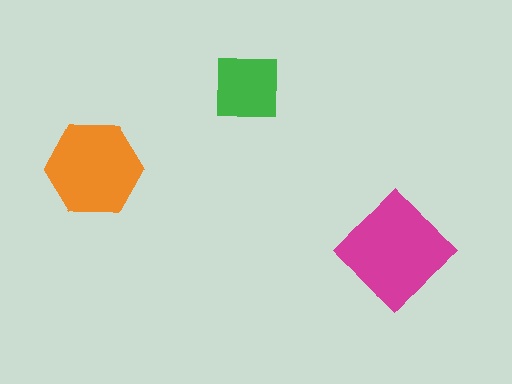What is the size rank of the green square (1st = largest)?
3rd.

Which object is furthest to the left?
The orange hexagon is leftmost.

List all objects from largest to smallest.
The magenta diamond, the orange hexagon, the green square.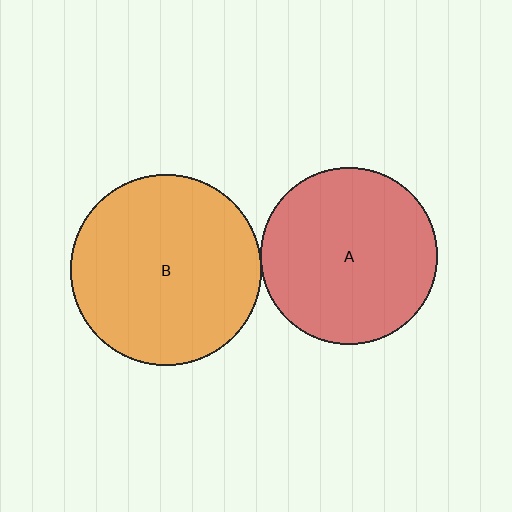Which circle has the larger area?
Circle B (orange).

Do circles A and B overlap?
Yes.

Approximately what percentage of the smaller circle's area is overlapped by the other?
Approximately 5%.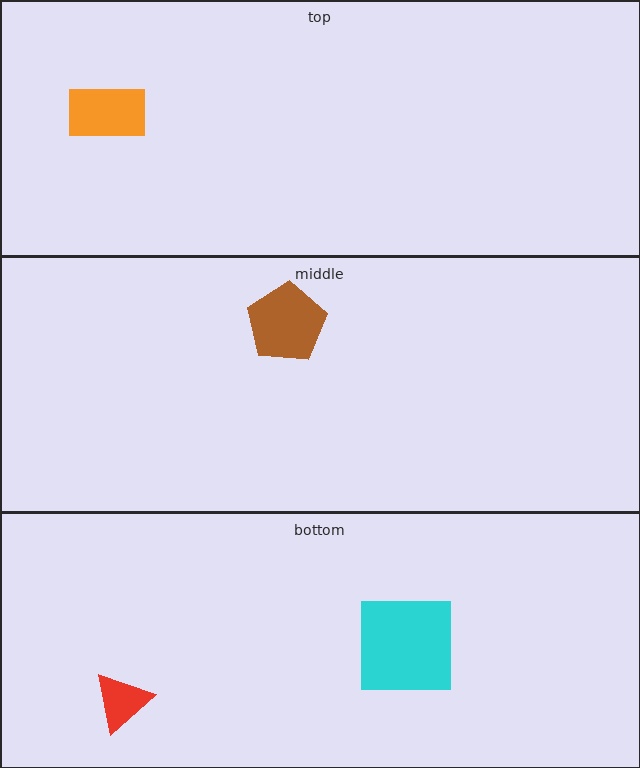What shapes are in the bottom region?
The cyan square, the red triangle.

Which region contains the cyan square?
The bottom region.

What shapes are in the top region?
The orange rectangle.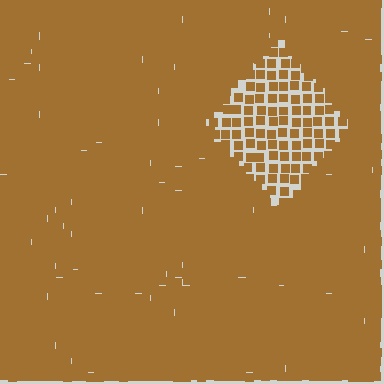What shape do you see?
I see a diamond.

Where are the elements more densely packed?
The elements are more densely packed outside the diamond boundary.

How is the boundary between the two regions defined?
The boundary is defined by a change in element density (approximately 2.1x ratio). All elements are the same color, size, and shape.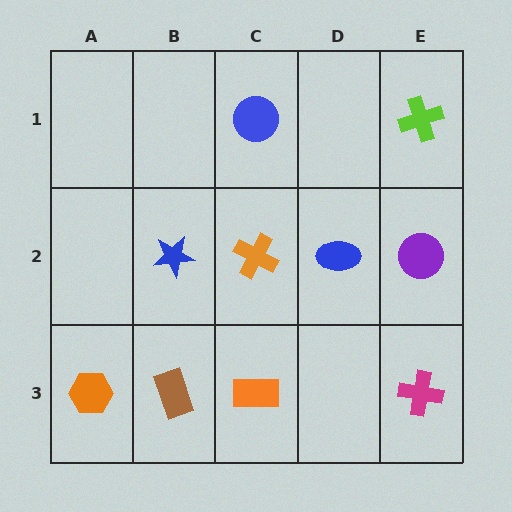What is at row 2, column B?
A blue star.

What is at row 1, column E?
A lime cross.